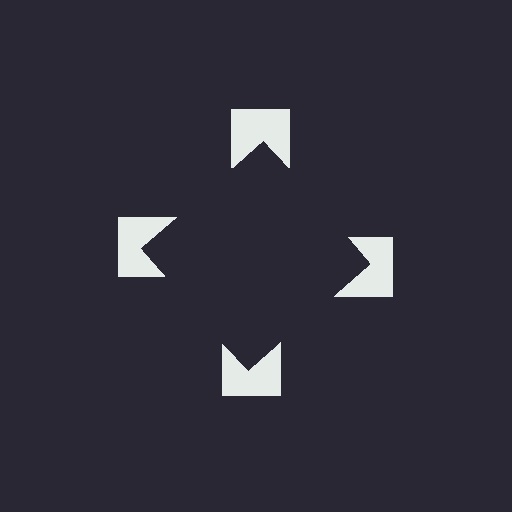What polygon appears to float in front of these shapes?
An illusory square — its edges are inferred from the aligned wedge cuts in the notched squares, not physically drawn.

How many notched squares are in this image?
There are 4 — one at each vertex of the illusory square.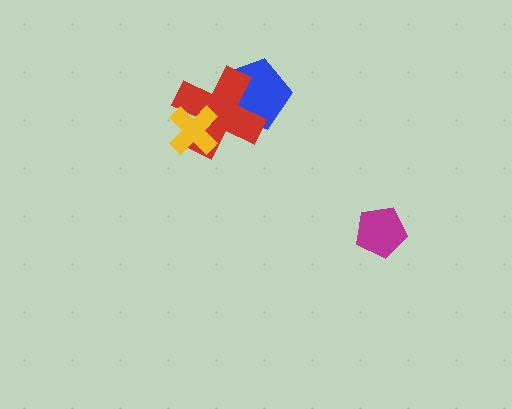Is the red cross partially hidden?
Yes, it is partially covered by another shape.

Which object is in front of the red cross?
The yellow cross is in front of the red cross.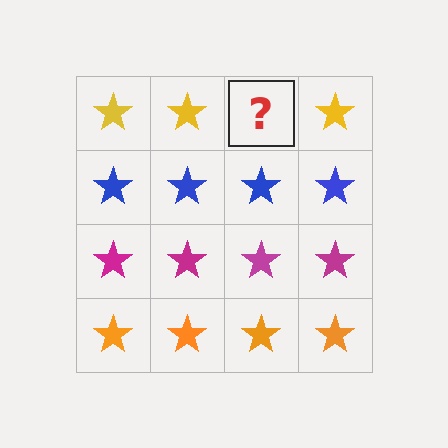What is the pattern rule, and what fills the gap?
The rule is that each row has a consistent color. The gap should be filled with a yellow star.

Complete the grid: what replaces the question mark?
The question mark should be replaced with a yellow star.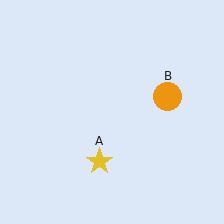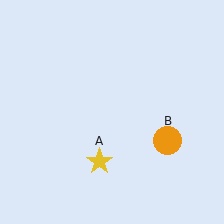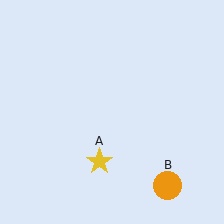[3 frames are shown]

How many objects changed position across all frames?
1 object changed position: orange circle (object B).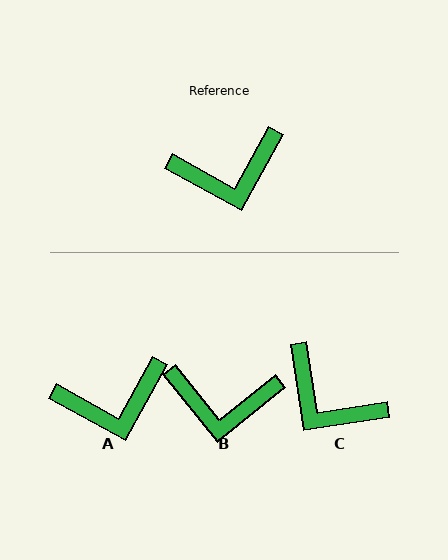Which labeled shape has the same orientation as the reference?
A.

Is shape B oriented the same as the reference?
No, it is off by about 22 degrees.